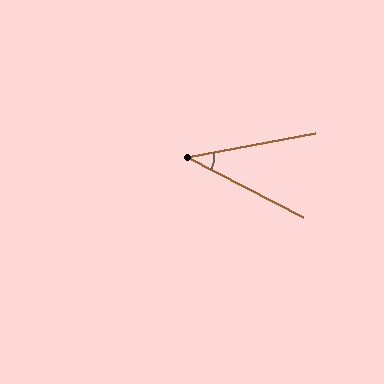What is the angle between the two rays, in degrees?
Approximately 38 degrees.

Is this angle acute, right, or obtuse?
It is acute.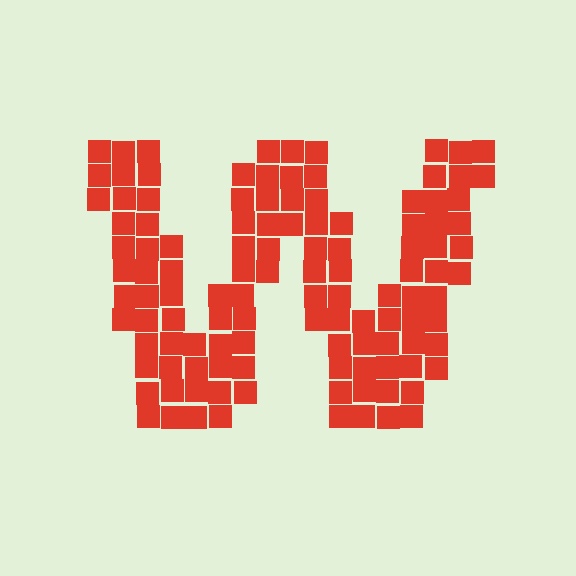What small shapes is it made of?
It is made of small squares.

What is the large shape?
The large shape is the letter W.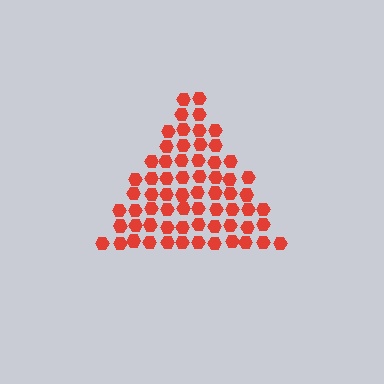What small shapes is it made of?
It is made of small hexagons.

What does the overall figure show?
The overall figure shows a triangle.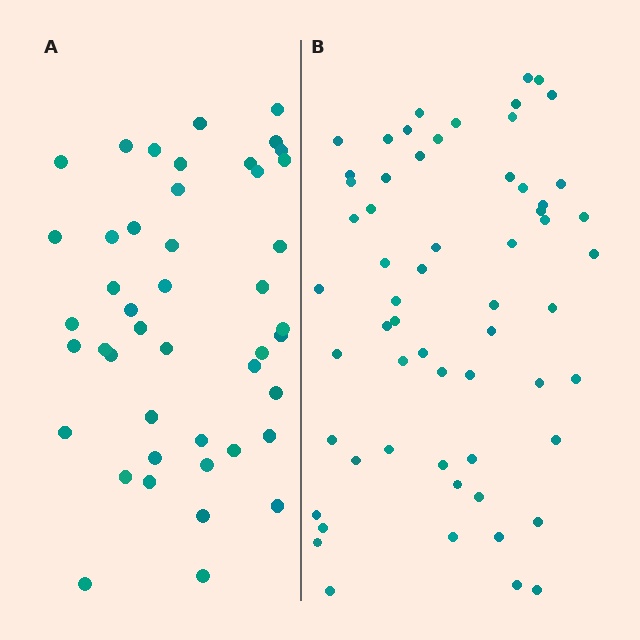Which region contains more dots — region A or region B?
Region B (the right region) has more dots.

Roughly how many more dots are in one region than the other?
Region B has approximately 15 more dots than region A.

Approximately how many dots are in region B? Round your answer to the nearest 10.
About 60 dots.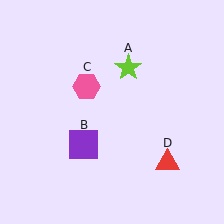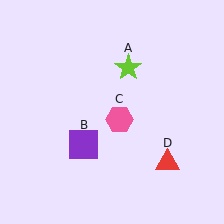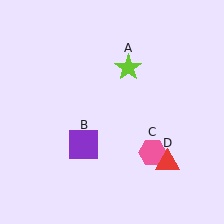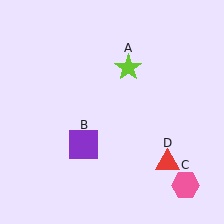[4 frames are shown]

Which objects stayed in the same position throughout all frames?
Lime star (object A) and purple square (object B) and red triangle (object D) remained stationary.